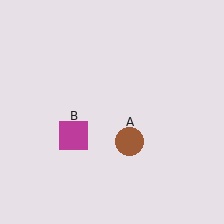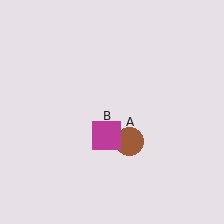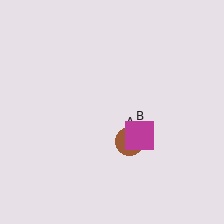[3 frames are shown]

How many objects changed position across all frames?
1 object changed position: magenta square (object B).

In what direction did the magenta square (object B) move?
The magenta square (object B) moved right.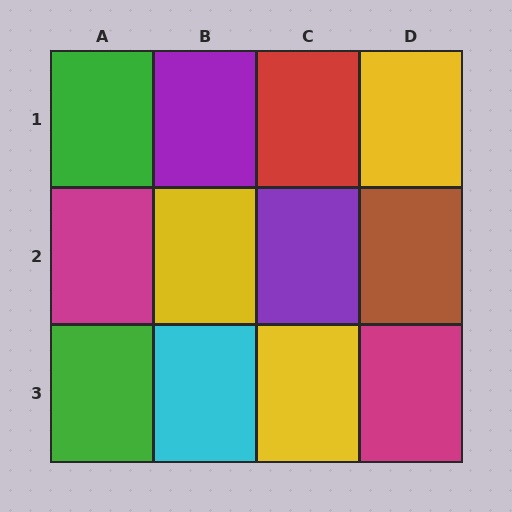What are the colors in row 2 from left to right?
Magenta, yellow, purple, brown.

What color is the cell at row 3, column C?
Yellow.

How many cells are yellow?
3 cells are yellow.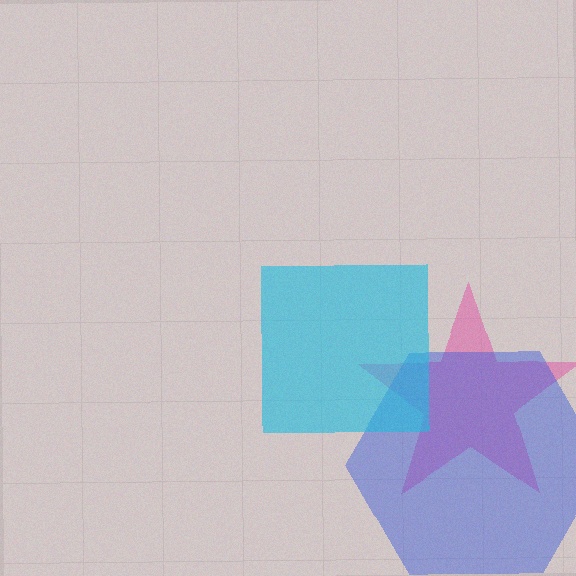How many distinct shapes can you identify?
There are 3 distinct shapes: a pink star, a blue hexagon, a cyan square.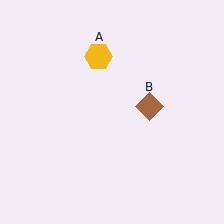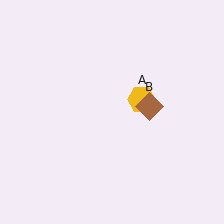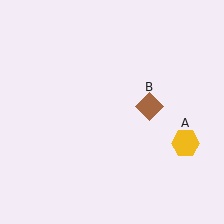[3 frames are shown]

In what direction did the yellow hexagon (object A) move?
The yellow hexagon (object A) moved down and to the right.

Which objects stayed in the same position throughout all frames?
Brown diamond (object B) remained stationary.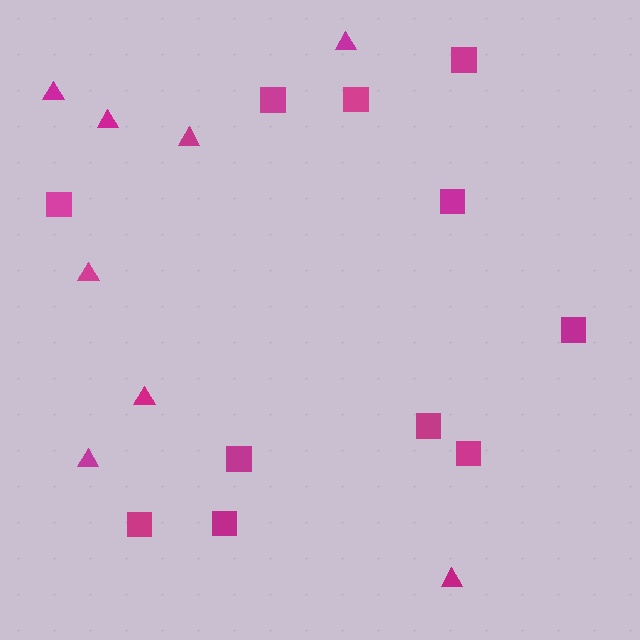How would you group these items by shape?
There are 2 groups: one group of squares (11) and one group of triangles (8).